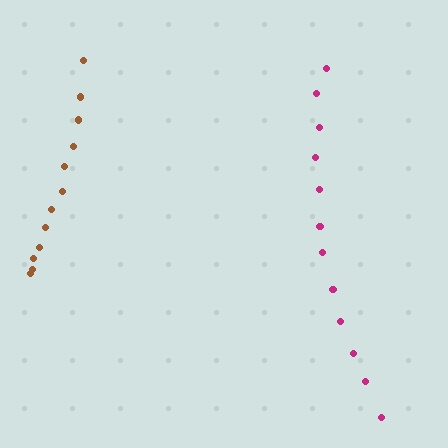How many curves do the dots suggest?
There are 2 distinct paths.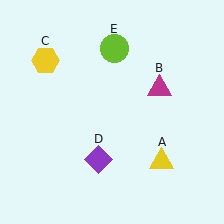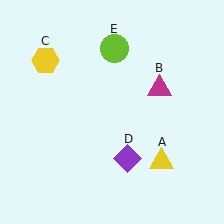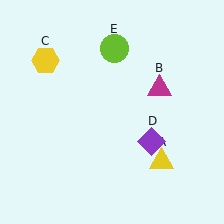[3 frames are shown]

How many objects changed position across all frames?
1 object changed position: purple diamond (object D).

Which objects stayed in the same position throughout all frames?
Yellow triangle (object A) and magenta triangle (object B) and yellow hexagon (object C) and lime circle (object E) remained stationary.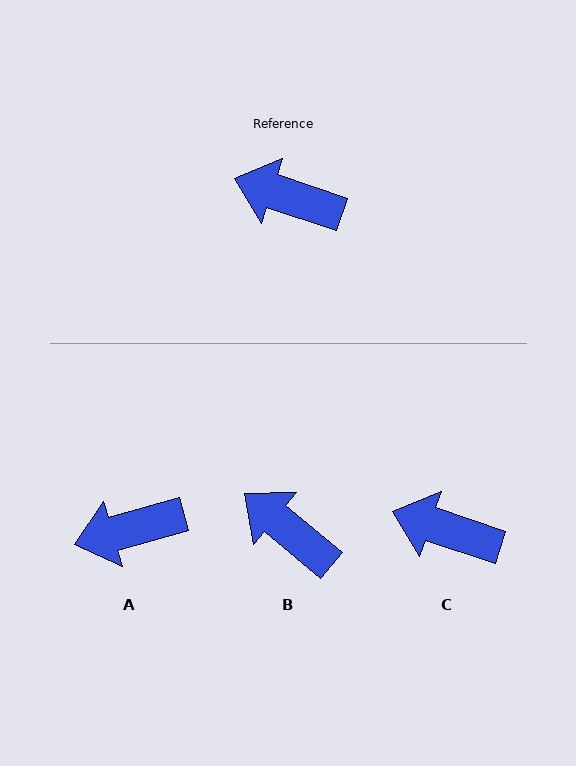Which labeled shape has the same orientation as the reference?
C.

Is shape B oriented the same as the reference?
No, it is off by about 21 degrees.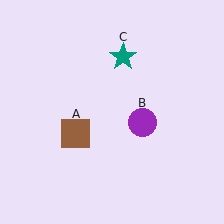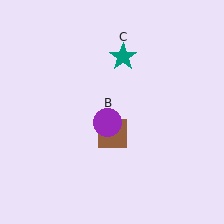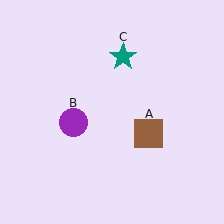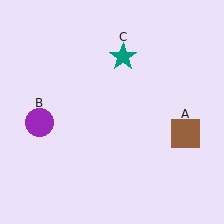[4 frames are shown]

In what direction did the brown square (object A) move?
The brown square (object A) moved right.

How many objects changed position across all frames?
2 objects changed position: brown square (object A), purple circle (object B).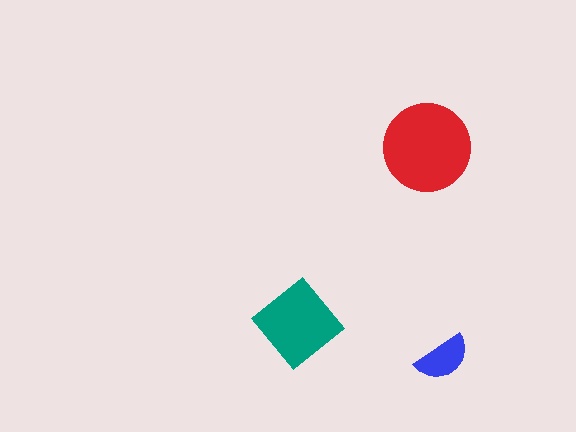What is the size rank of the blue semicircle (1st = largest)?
3rd.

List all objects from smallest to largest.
The blue semicircle, the teal diamond, the red circle.